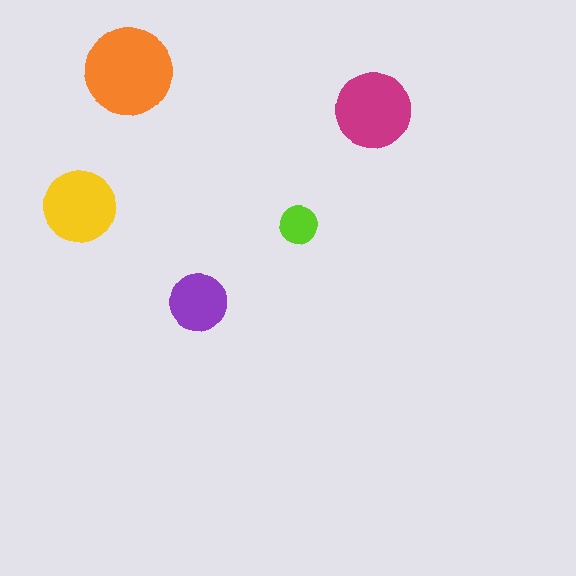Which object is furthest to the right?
The magenta circle is rightmost.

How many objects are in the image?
There are 5 objects in the image.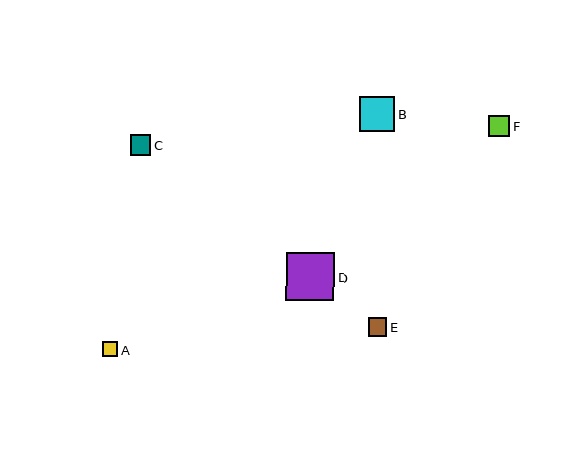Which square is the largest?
Square D is the largest with a size of approximately 48 pixels.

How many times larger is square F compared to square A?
Square F is approximately 1.3 times the size of square A.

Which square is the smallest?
Square A is the smallest with a size of approximately 16 pixels.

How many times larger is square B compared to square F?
Square B is approximately 1.7 times the size of square F.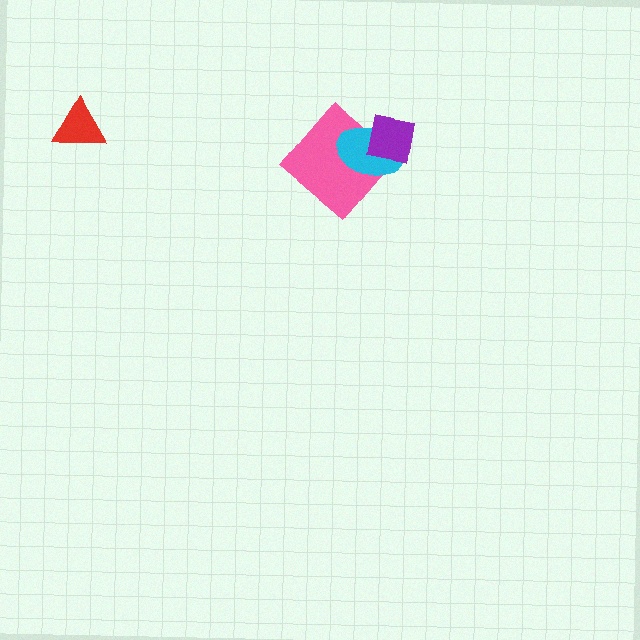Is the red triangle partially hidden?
No, no other shape covers it.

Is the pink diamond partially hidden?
Yes, it is partially covered by another shape.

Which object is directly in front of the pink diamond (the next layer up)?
The cyan ellipse is directly in front of the pink diamond.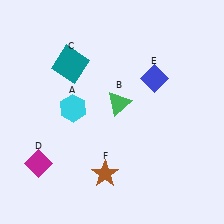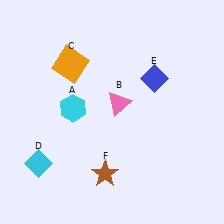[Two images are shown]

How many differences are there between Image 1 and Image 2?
There are 3 differences between the two images.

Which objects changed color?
B changed from green to pink. C changed from teal to orange. D changed from magenta to cyan.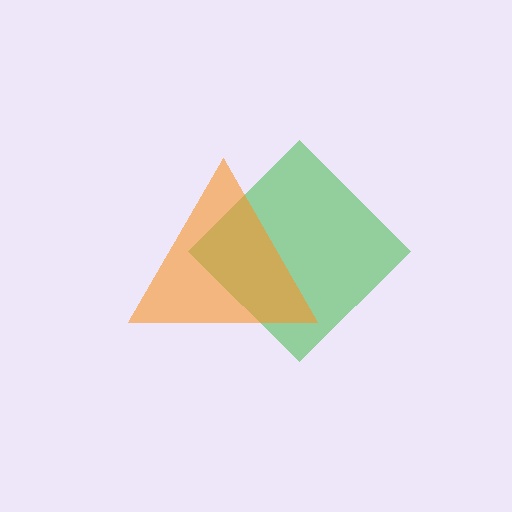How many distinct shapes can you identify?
There are 2 distinct shapes: a green diamond, an orange triangle.